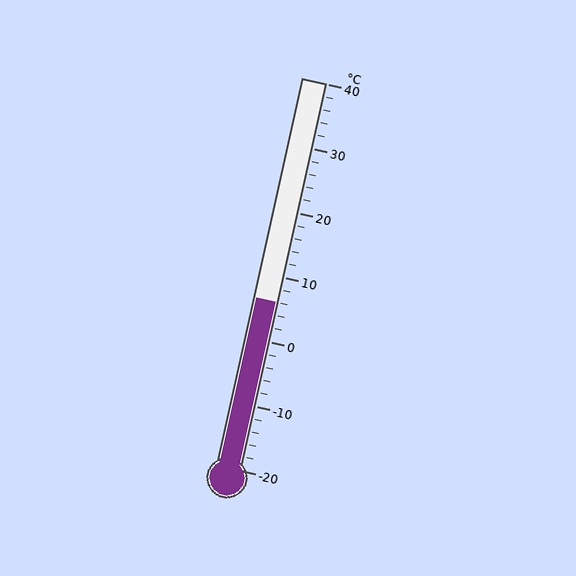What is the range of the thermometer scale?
The thermometer scale ranges from -20°C to 40°C.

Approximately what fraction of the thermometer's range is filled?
The thermometer is filled to approximately 45% of its range.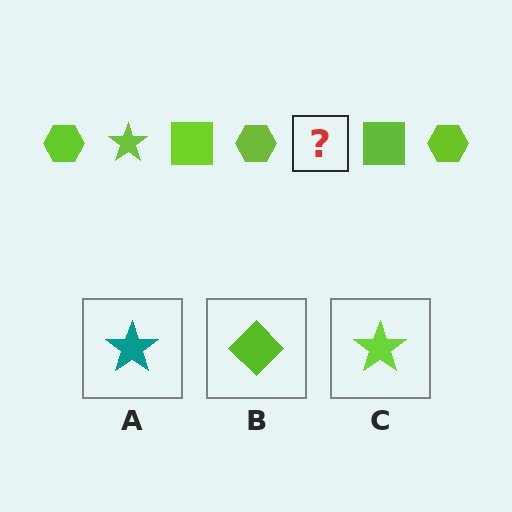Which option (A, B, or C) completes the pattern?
C.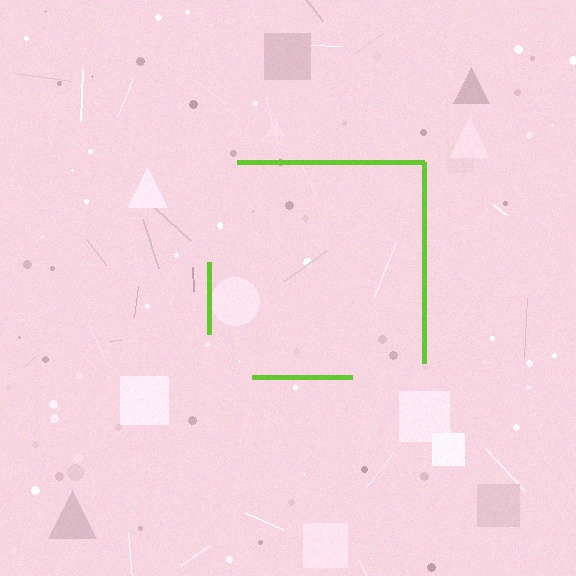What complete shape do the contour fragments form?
The contour fragments form a square.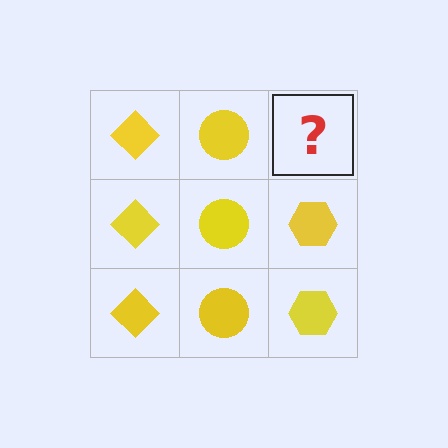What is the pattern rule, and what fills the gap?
The rule is that each column has a consistent shape. The gap should be filled with a yellow hexagon.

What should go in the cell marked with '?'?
The missing cell should contain a yellow hexagon.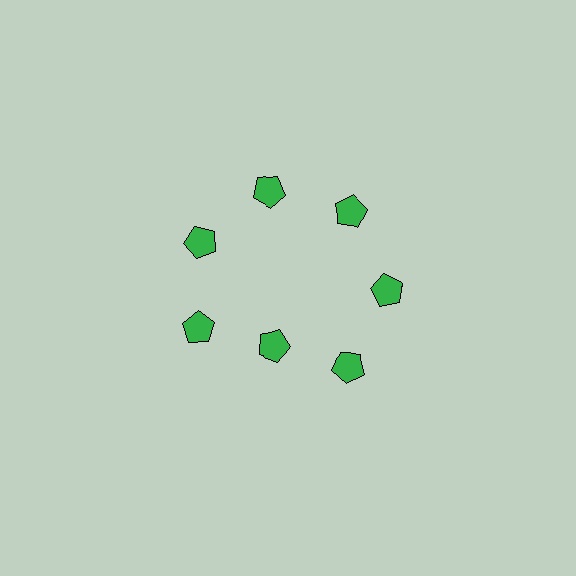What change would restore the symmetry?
The symmetry would be restored by moving it outward, back onto the ring so that all 7 pentagons sit at equal angles and equal distance from the center.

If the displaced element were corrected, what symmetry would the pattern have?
It would have 7-fold rotational symmetry — the pattern would map onto itself every 51 degrees.